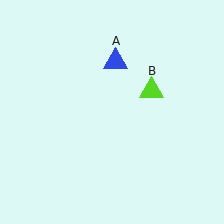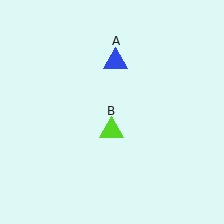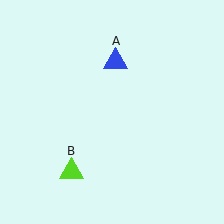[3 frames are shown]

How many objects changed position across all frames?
1 object changed position: lime triangle (object B).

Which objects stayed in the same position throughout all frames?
Blue triangle (object A) remained stationary.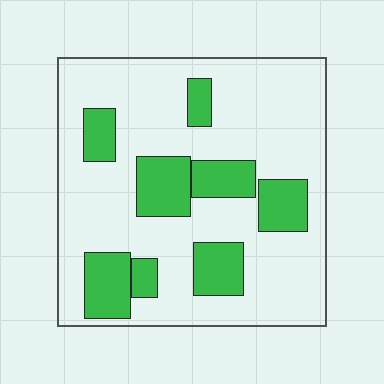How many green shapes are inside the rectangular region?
8.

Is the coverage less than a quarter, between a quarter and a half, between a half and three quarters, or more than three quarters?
Between a quarter and a half.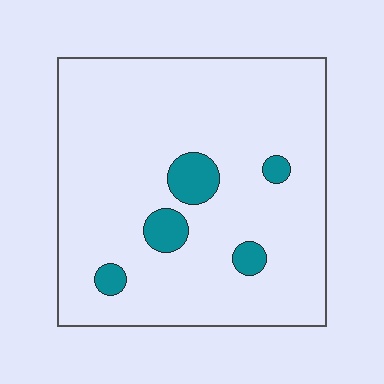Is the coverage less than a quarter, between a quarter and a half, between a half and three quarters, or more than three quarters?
Less than a quarter.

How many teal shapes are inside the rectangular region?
5.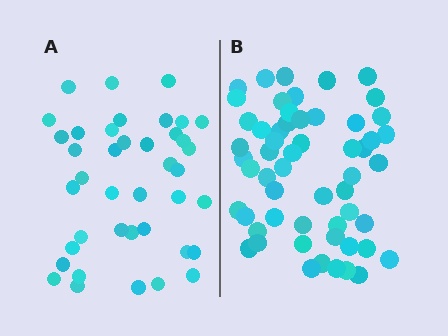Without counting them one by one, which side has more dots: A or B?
Region B (the right region) has more dots.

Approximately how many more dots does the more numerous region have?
Region B has approximately 15 more dots than region A.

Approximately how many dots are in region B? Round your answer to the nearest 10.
About 60 dots. (The exact count is 56, which rounds to 60.)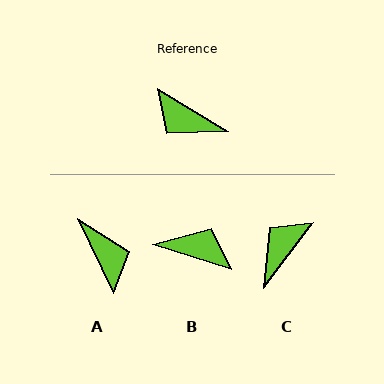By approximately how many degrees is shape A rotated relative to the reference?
Approximately 146 degrees counter-clockwise.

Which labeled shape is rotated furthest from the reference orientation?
B, about 167 degrees away.